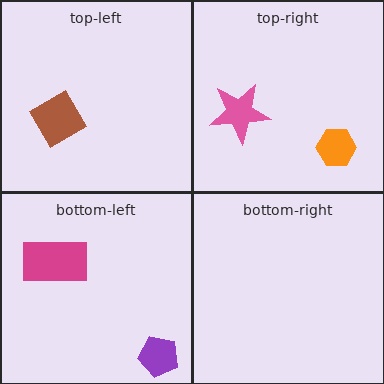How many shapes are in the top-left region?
1.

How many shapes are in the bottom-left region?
2.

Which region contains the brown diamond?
The top-left region.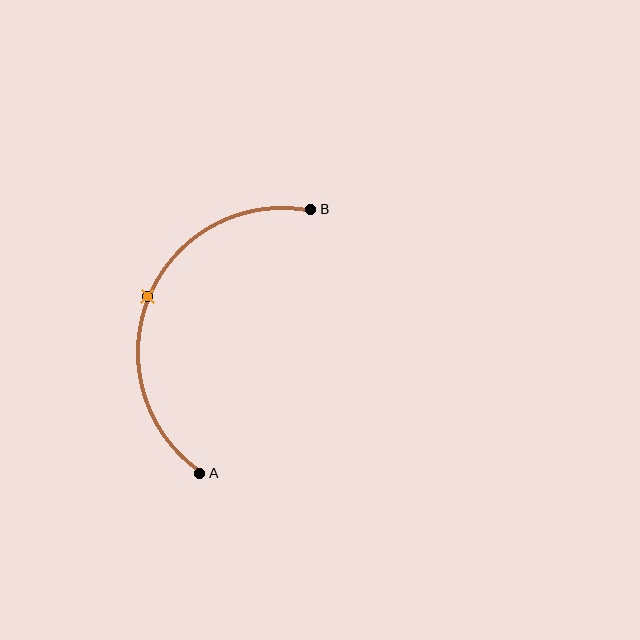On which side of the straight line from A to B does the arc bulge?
The arc bulges to the left of the straight line connecting A and B.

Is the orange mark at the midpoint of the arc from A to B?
Yes. The orange mark lies on the arc at equal arc-length from both A and B — it is the arc midpoint.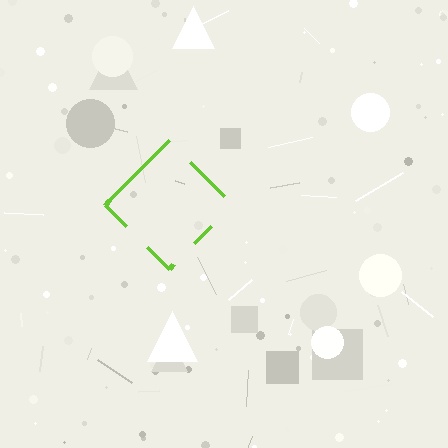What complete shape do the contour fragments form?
The contour fragments form a diamond.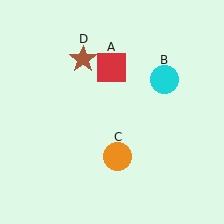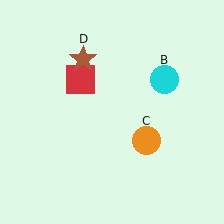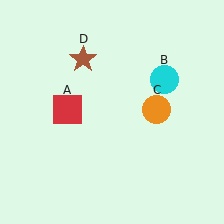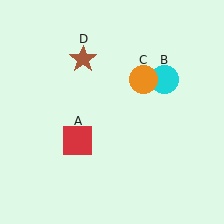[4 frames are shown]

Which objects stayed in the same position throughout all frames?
Cyan circle (object B) and brown star (object D) remained stationary.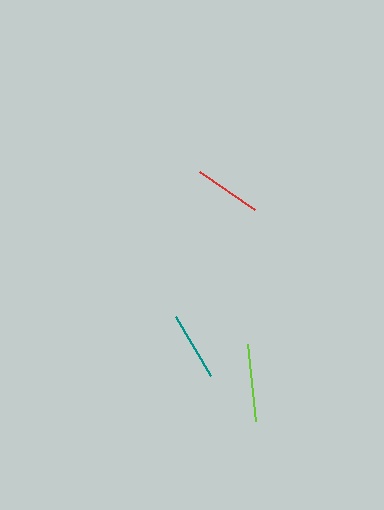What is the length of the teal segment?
The teal segment is approximately 68 pixels long.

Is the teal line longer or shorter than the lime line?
The lime line is longer than the teal line.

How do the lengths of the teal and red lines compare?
The teal and red lines are approximately the same length.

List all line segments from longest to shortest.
From longest to shortest: lime, teal, red.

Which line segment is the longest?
The lime line is the longest at approximately 77 pixels.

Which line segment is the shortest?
The red line is the shortest at approximately 66 pixels.